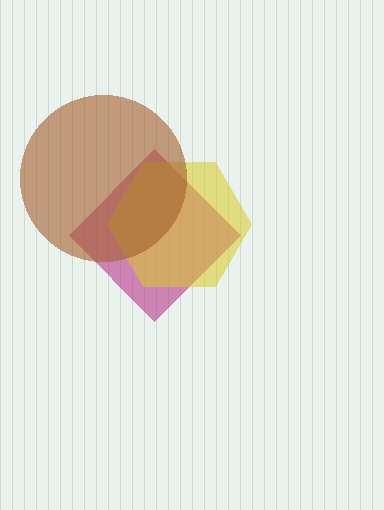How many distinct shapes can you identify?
There are 3 distinct shapes: a magenta diamond, a yellow hexagon, a brown circle.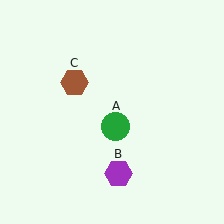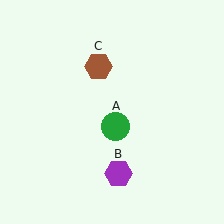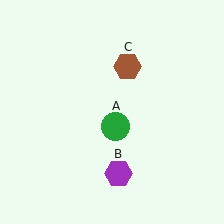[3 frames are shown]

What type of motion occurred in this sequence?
The brown hexagon (object C) rotated clockwise around the center of the scene.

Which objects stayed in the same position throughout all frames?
Green circle (object A) and purple hexagon (object B) remained stationary.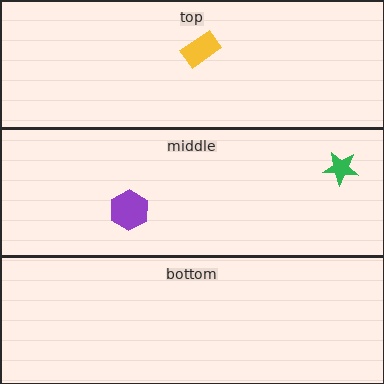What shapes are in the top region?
The yellow rectangle.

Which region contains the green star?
The middle region.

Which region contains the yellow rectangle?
The top region.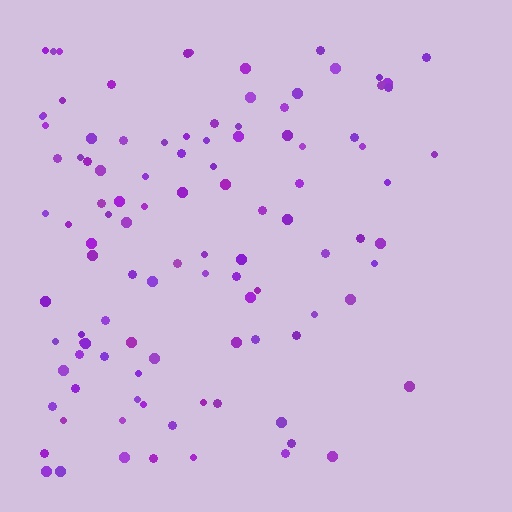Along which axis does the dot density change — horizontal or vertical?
Horizontal.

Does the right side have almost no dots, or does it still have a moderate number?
Still a moderate number, just noticeably fewer than the left.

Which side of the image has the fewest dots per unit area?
The right.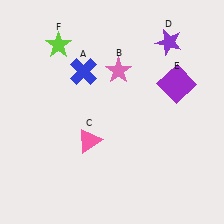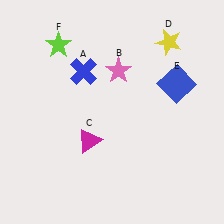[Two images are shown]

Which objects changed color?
C changed from pink to magenta. D changed from purple to yellow. E changed from purple to blue.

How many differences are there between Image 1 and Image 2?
There are 3 differences between the two images.